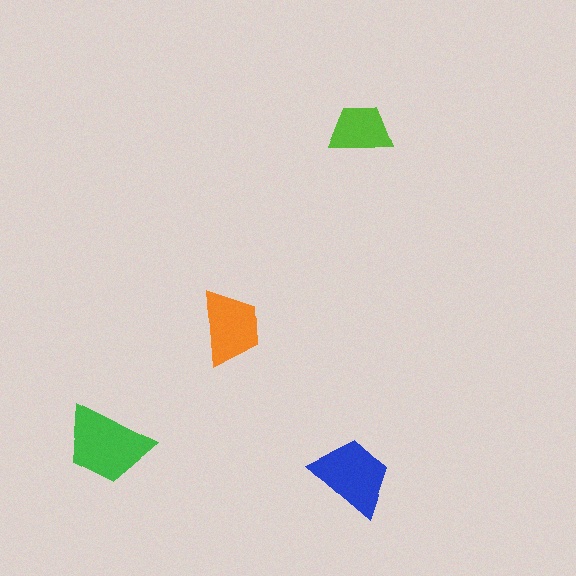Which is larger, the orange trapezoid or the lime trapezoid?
The orange one.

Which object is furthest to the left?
The green trapezoid is leftmost.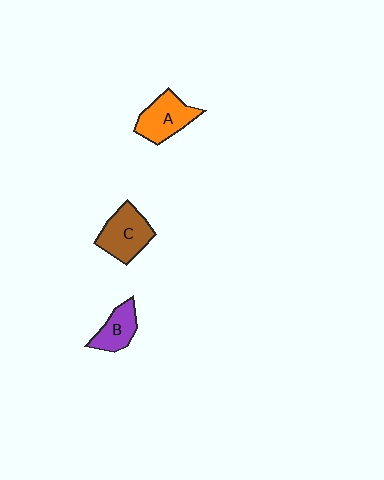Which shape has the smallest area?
Shape B (purple).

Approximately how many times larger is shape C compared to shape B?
Approximately 1.4 times.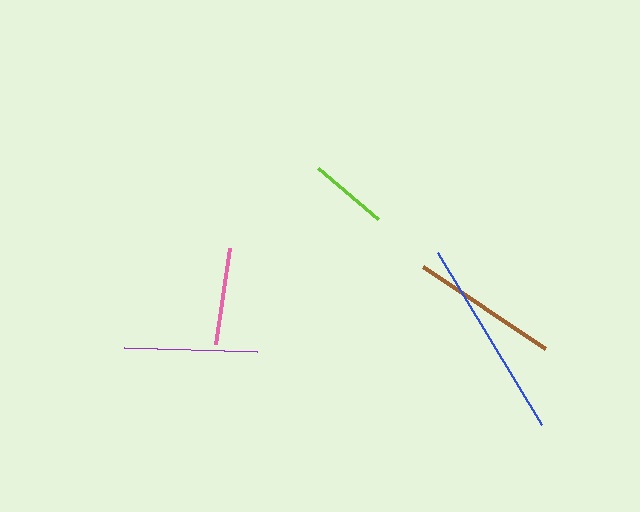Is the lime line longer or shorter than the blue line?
The blue line is longer than the lime line.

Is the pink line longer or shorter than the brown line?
The brown line is longer than the pink line.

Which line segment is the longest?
The blue line is the longest at approximately 201 pixels.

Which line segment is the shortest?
The lime line is the shortest at approximately 78 pixels.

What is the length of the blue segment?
The blue segment is approximately 201 pixels long.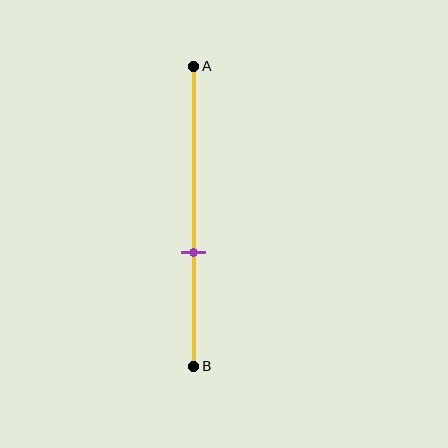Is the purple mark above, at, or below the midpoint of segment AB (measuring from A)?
The purple mark is below the midpoint of segment AB.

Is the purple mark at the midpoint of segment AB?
No, the mark is at about 60% from A, not at the 50% midpoint.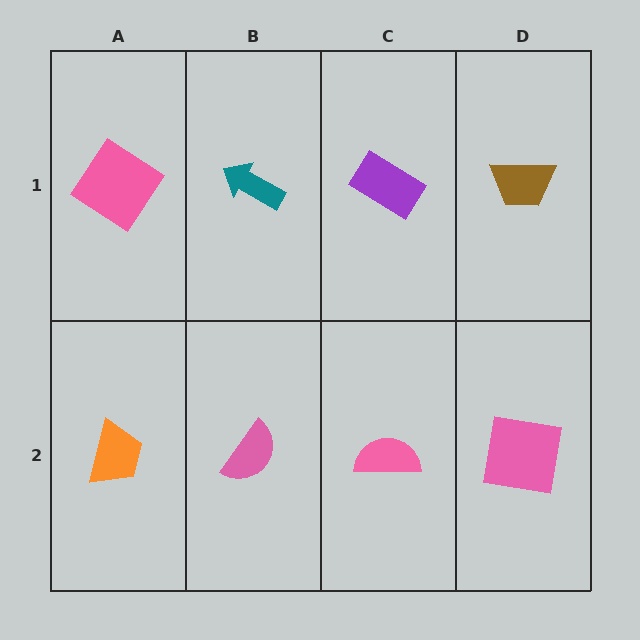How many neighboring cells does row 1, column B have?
3.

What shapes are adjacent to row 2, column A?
A pink diamond (row 1, column A), a pink semicircle (row 2, column B).